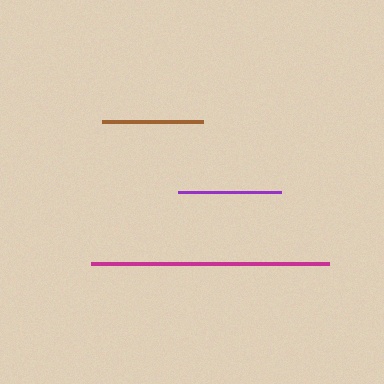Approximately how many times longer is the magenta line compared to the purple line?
The magenta line is approximately 2.3 times the length of the purple line.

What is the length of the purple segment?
The purple segment is approximately 103 pixels long.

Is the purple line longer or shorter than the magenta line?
The magenta line is longer than the purple line.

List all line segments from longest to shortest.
From longest to shortest: magenta, purple, brown.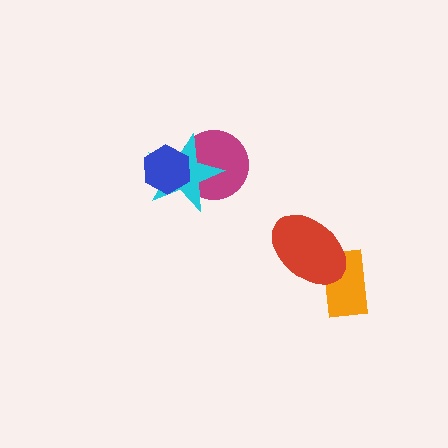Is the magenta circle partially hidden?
Yes, it is partially covered by another shape.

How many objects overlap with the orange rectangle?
1 object overlaps with the orange rectangle.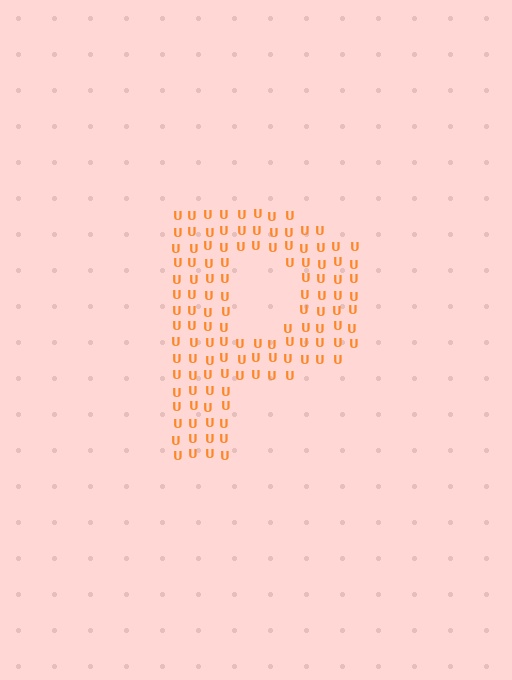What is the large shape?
The large shape is the letter P.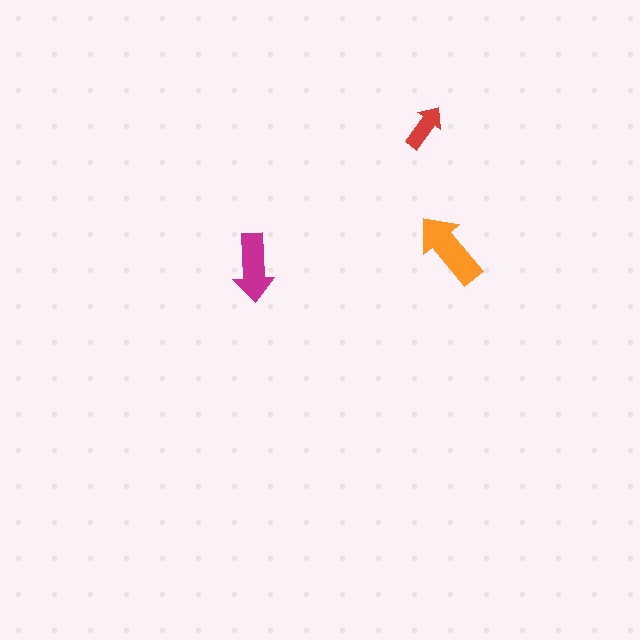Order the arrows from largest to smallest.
the orange one, the magenta one, the red one.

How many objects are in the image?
There are 3 objects in the image.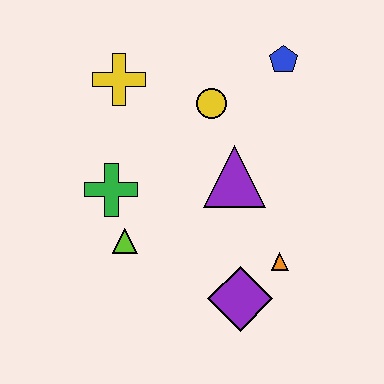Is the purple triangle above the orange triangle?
Yes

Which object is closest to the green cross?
The lime triangle is closest to the green cross.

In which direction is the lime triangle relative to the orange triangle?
The lime triangle is to the left of the orange triangle.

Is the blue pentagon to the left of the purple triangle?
No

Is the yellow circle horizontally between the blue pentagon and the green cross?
Yes